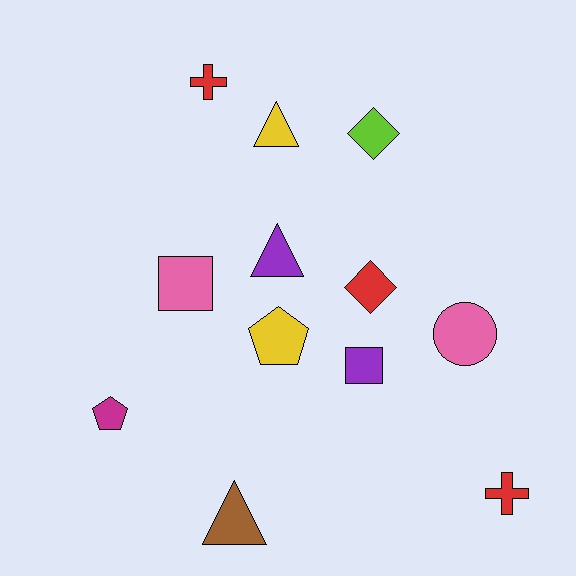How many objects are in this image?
There are 12 objects.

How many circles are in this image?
There is 1 circle.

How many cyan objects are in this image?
There are no cyan objects.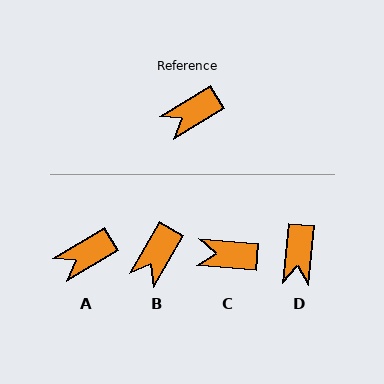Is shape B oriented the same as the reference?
No, it is off by about 29 degrees.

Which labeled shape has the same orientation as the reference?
A.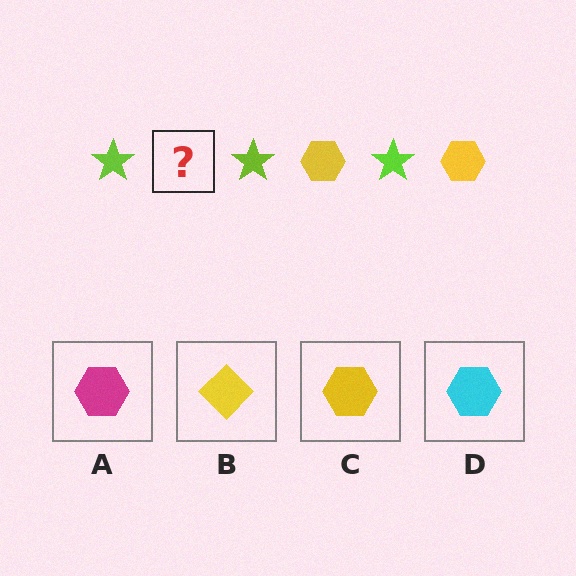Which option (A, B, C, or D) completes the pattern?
C.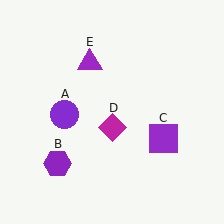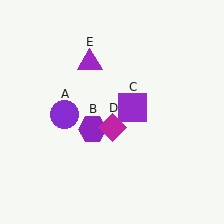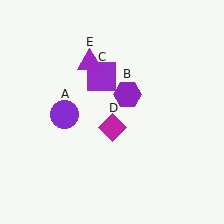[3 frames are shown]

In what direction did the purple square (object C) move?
The purple square (object C) moved up and to the left.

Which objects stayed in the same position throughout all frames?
Purple circle (object A) and magenta diamond (object D) and purple triangle (object E) remained stationary.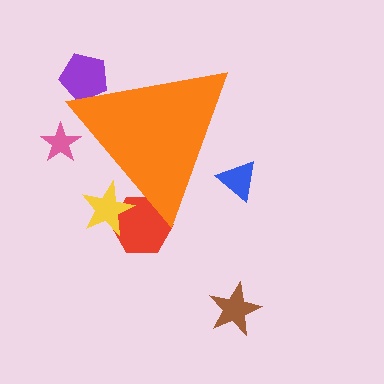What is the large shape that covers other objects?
An orange triangle.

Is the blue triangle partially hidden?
Yes, the blue triangle is partially hidden behind the orange triangle.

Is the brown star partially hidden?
No, the brown star is fully visible.